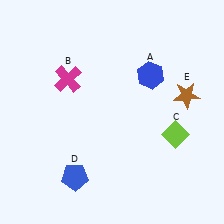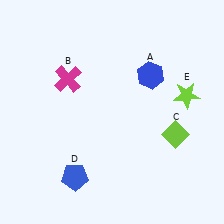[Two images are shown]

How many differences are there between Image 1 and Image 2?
There is 1 difference between the two images.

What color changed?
The star (E) changed from brown in Image 1 to lime in Image 2.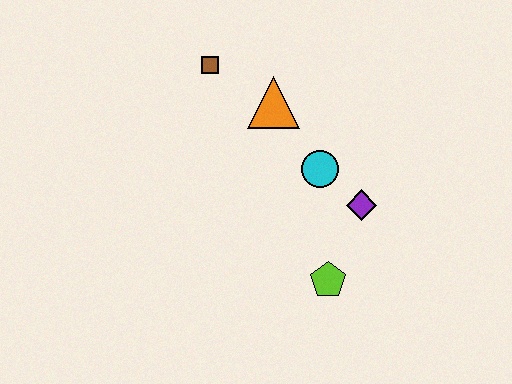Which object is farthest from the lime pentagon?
The brown square is farthest from the lime pentagon.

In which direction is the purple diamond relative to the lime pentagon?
The purple diamond is above the lime pentagon.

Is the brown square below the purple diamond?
No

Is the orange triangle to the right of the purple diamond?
No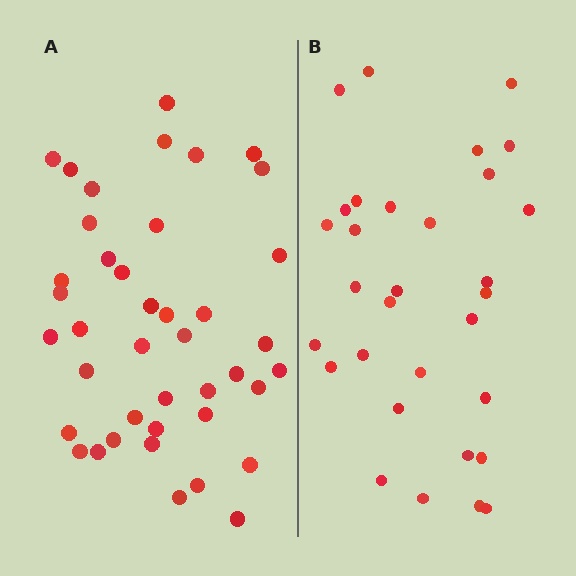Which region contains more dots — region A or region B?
Region A (the left region) has more dots.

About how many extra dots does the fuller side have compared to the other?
Region A has roughly 10 or so more dots than region B.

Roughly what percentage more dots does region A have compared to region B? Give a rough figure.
About 30% more.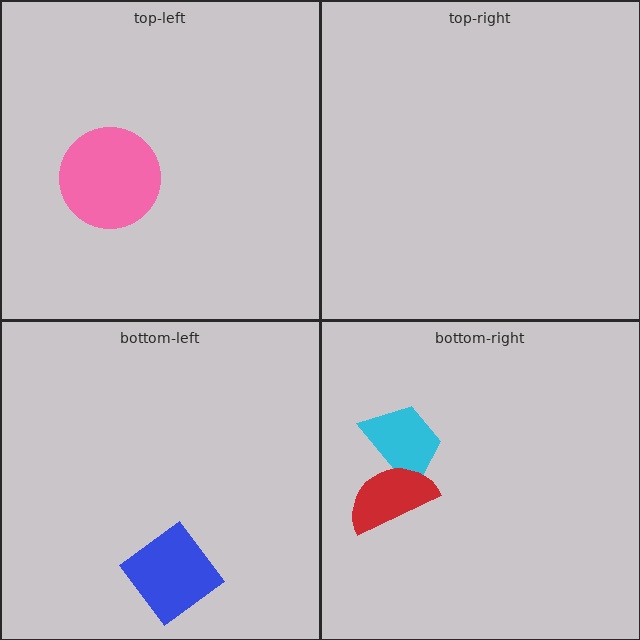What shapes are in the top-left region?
The pink circle.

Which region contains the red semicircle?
The bottom-right region.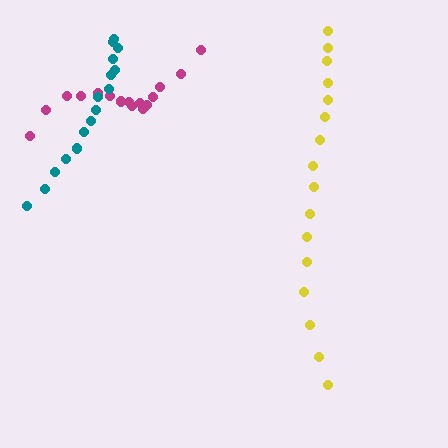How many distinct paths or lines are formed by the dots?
There are 3 distinct paths.